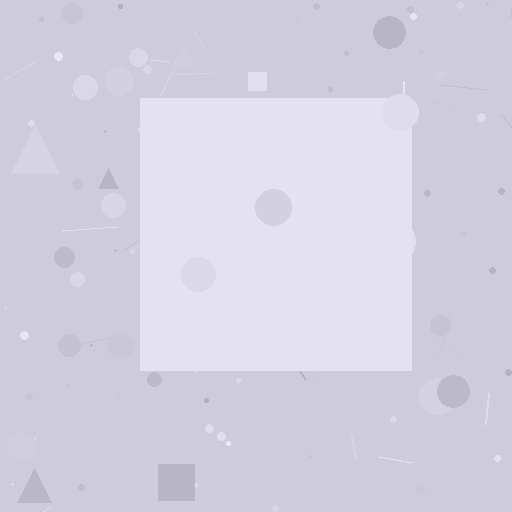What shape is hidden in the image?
A square is hidden in the image.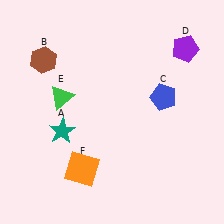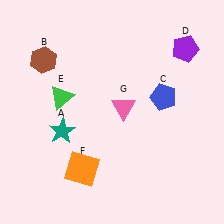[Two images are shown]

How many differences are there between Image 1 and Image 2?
There is 1 difference between the two images.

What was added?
A pink triangle (G) was added in Image 2.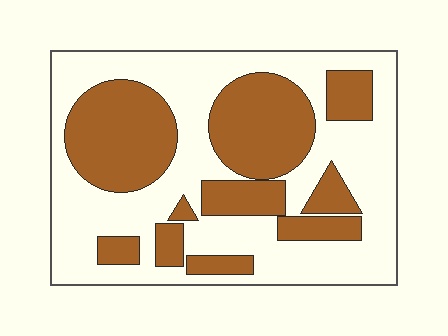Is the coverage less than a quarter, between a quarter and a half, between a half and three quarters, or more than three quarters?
Between a quarter and a half.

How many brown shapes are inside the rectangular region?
10.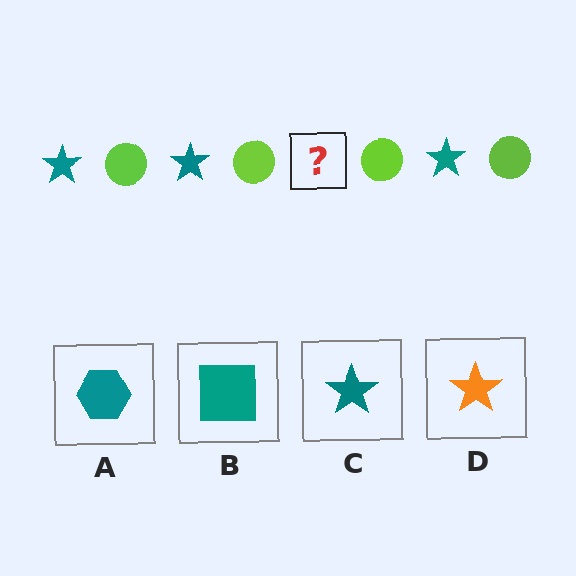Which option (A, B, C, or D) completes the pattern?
C.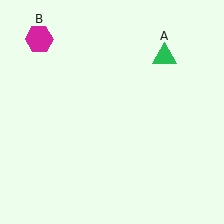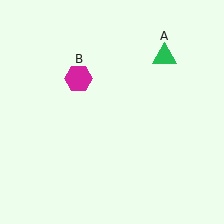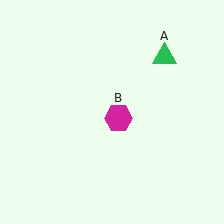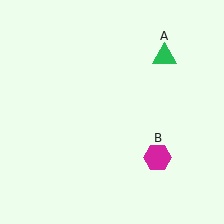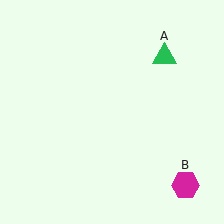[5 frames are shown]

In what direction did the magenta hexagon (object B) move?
The magenta hexagon (object B) moved down and to the right.